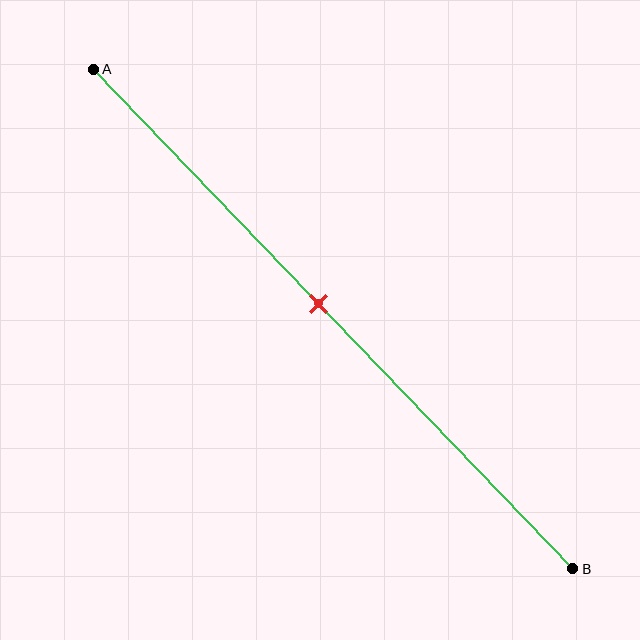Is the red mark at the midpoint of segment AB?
No, the mark is at about 45% from A, not at the 50% midpoint.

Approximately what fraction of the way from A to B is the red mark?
The red mark is approximately 45% of the way from A to B.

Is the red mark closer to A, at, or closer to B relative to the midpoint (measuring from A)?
The red mark is closer to point A than the midpoint of segment AB.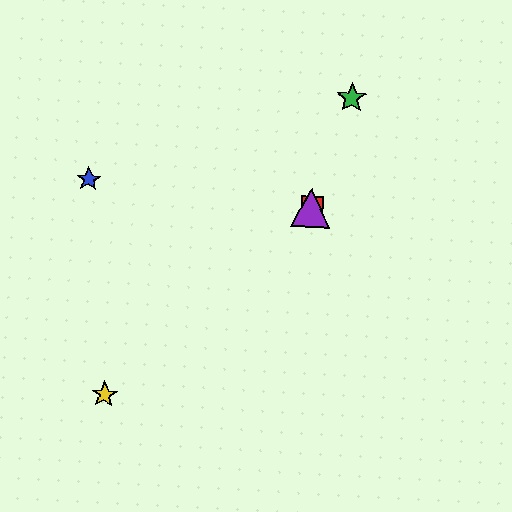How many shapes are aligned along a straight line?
3 shapes (the red square, the yellow star, the purple triangle) are aligned along a straight line.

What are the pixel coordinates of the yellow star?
The yellow star is at (104, 394).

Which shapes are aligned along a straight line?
The red square, the yellow star, the purple triangle are aligned along a straight line.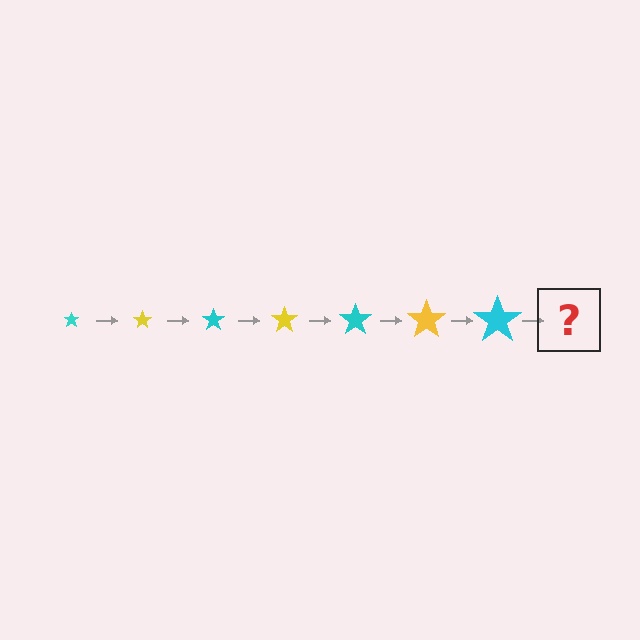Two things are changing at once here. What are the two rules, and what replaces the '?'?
The two rules are that the star grows larger each step and the color cycles through cyan and yellow. The '?' should be a yellow star, larger than the previous one.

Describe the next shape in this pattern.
It should be a yellow star, larger than the previous one.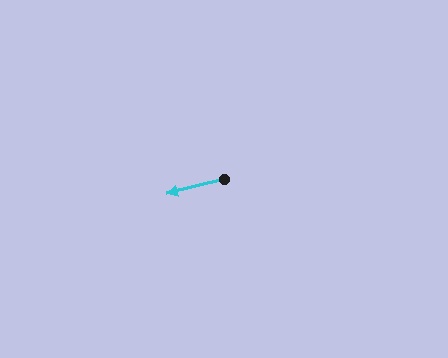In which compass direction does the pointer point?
West.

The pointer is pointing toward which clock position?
Roughly 9 o'clock.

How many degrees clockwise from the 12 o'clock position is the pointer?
Approximately 255 degrees.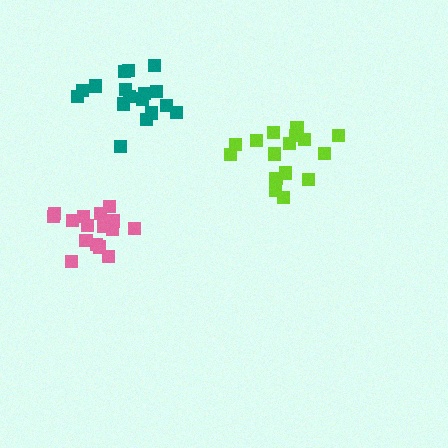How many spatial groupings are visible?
There are 3 spatial groupings.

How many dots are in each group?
Group 1: 16 dots, Group 2: 16 dots, Group 3: 18 dots (50 total).